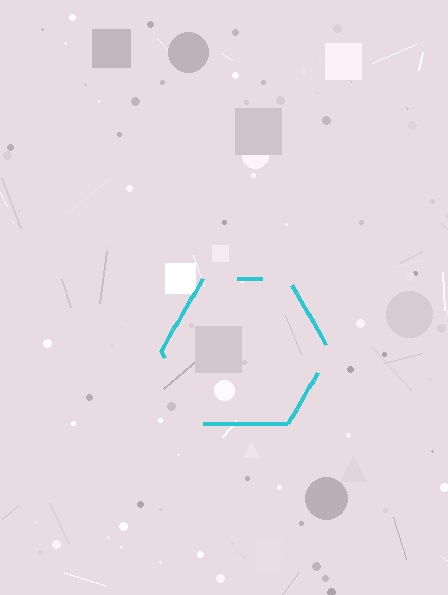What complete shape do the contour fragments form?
The contour fragments form a hexagon.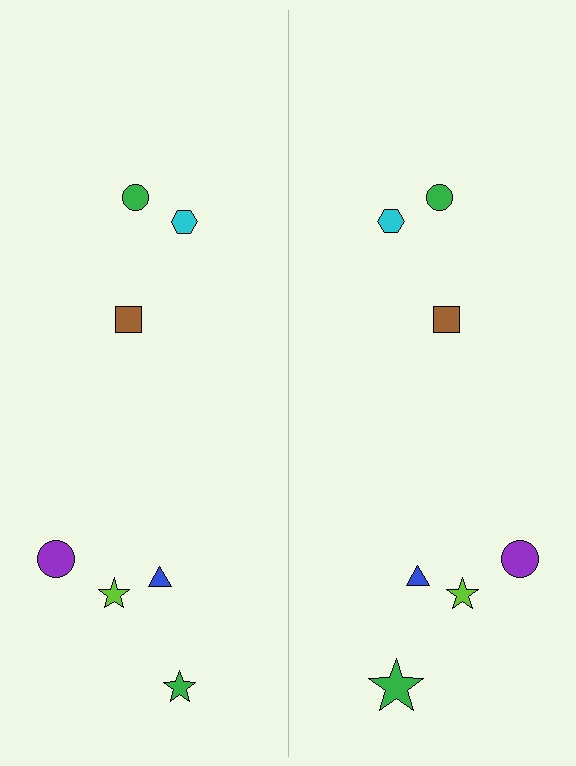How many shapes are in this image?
There are 14 shapes in this image.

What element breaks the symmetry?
The green star on the right side has a different size than its mirror counterpart.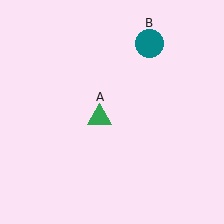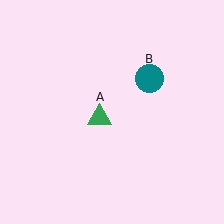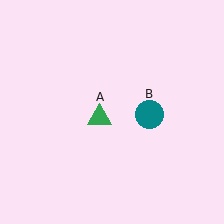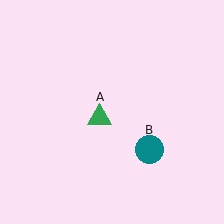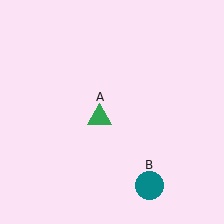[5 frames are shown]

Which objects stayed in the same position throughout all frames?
Green triangle (object A) remained stationary.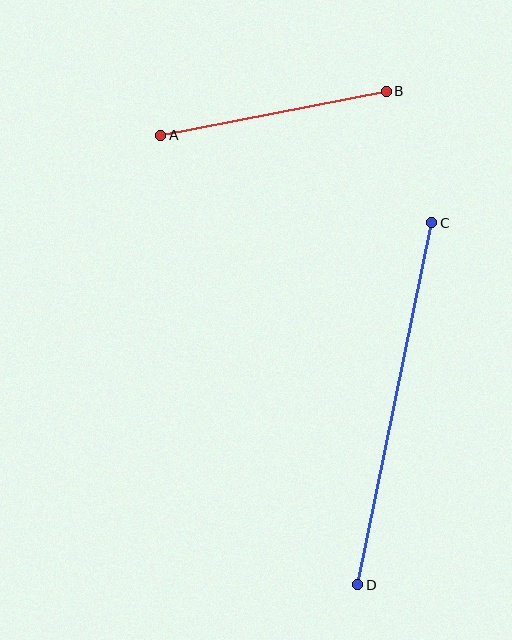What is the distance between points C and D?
The distance is approximately 369 pixels.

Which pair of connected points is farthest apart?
Points C and D are farthest apart.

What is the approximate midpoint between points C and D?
The midpoint is at approximately (395, 404) pixels.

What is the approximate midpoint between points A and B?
The midpoint is at approximately (274, 113) pixels.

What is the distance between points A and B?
The distance is approximately 230 pixels.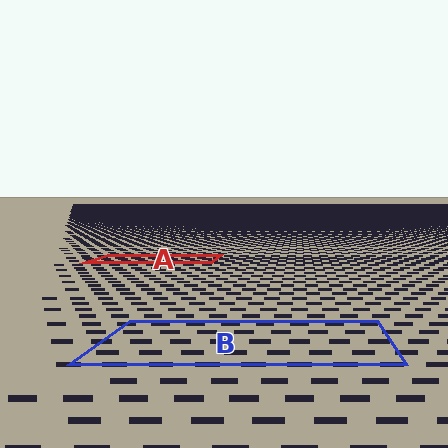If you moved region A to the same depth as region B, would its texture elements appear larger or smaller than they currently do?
They would appear larger. At a closer depth, the same texture elements are projected at a bigger on-screen size.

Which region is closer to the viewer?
Region B is closer. The texture elements there are larger and more spread out.